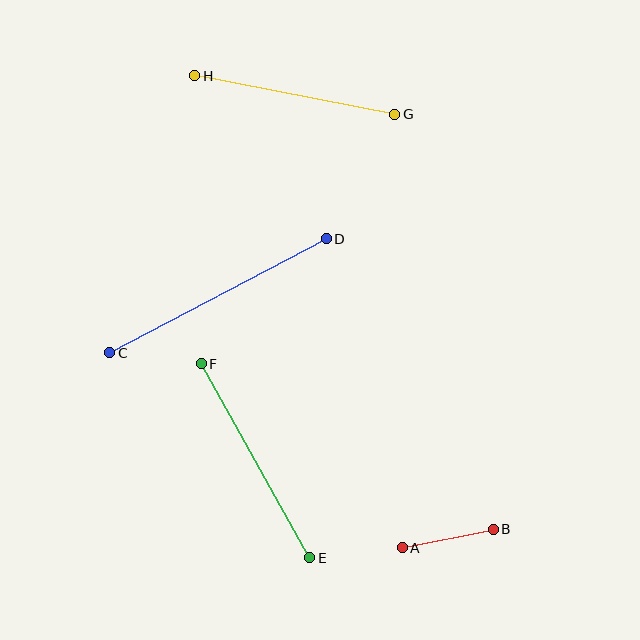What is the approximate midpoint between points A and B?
The midpoint is at approximately (448, 539) pixels.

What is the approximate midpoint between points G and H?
The midpoint is at approximately (295, 95) pixels.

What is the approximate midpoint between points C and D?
The midpoint is at approximately (218, 296) pixels.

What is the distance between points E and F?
The distance is approximately 222 pixels.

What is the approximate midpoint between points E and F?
The midpoint is at approximately (255, 461) pixels.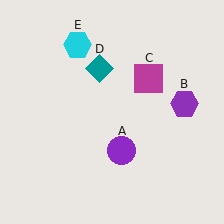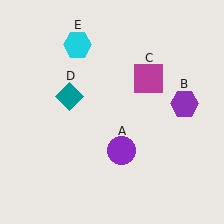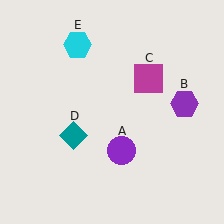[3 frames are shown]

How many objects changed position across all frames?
1 object changed position: teal diamond (object D).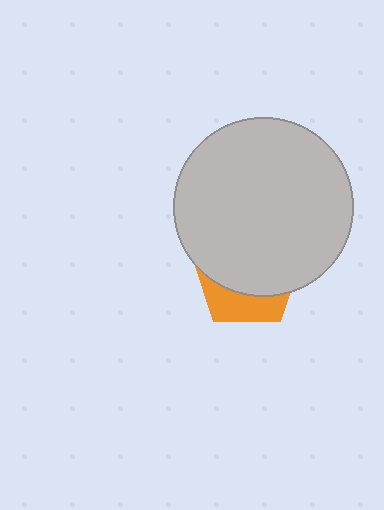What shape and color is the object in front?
The object in front is a light gray circle.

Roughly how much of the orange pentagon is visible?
A small part of it is visible (roughly 30%).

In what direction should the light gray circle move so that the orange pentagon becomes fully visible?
The light gray circle should move up. That is the shortest direction to clear the overlap and leave the orange pentagon fully visible.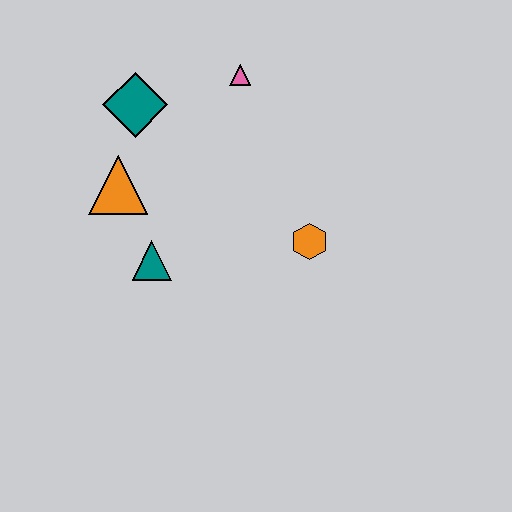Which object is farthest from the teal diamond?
The orange hexagon is farthest from the teal diamond.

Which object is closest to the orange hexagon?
The teal triangle is closest to the orange hexagon.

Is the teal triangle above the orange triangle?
No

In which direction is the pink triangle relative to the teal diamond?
The pink triangle is to the right of the teal diamond.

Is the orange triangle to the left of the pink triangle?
Yes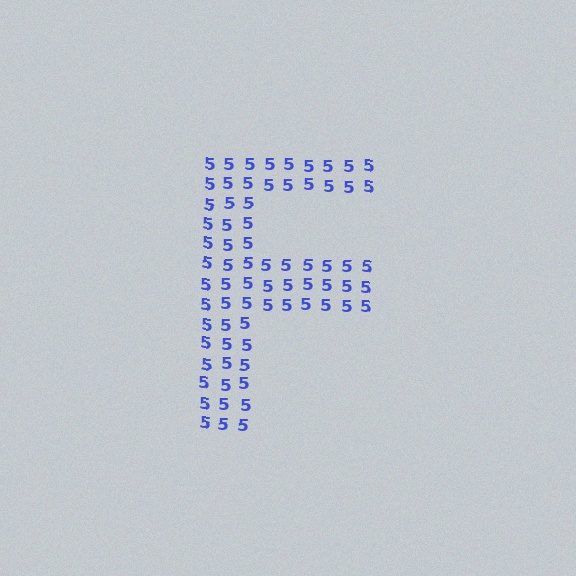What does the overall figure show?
The overall figure shows the letter F.